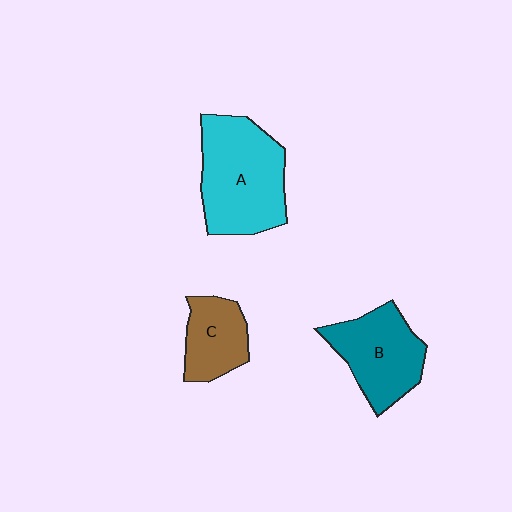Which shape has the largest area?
Shape A (cyan).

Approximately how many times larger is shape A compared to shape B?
Approximately 1.3 times.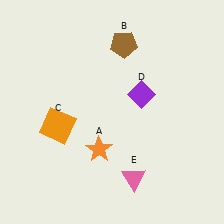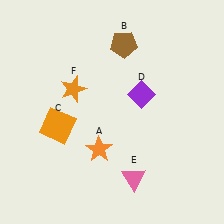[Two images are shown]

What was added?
An orange star (F) was added in Image 2.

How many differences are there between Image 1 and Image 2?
There is 1 difference between the two images.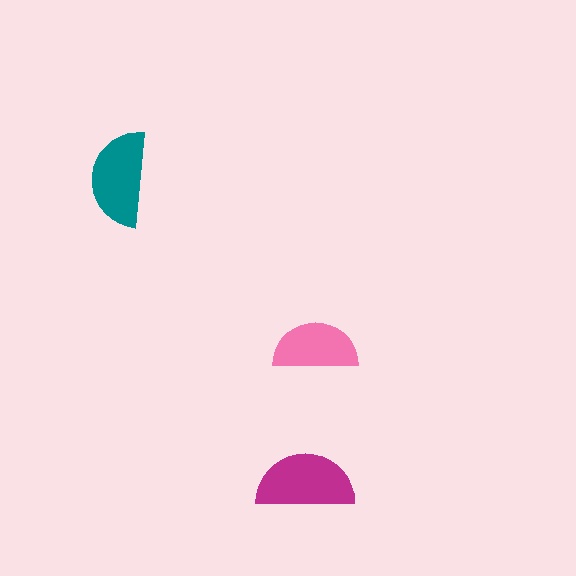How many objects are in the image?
There are 3 objects in the image.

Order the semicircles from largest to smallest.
the magenta one, the teal one, the pink one.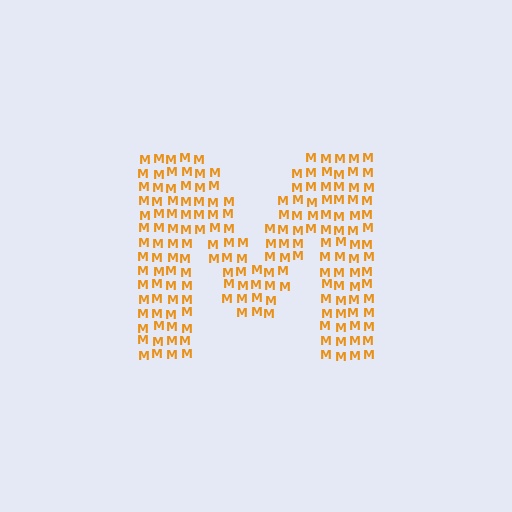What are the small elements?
The small elements are letter M's.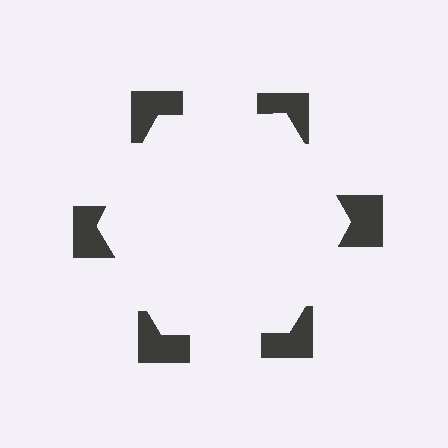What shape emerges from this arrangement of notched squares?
An illusory hexagon — its edges are inferred from the aligned wedge cuts in the notched squares, not physically drawn.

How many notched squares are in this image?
There are 6 — one at each vertex of the illusory hexagon.